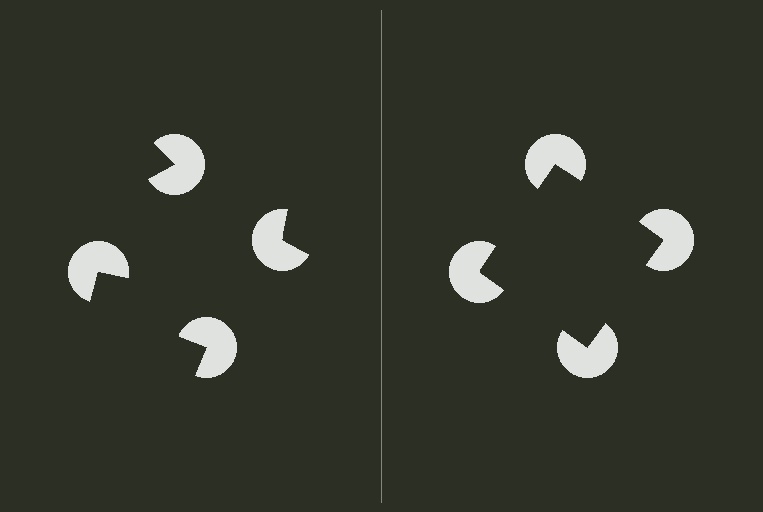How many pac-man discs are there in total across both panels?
8 — 4 on each side.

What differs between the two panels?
The pac-man discs are positioned identically on both sides; only the wedge orientations differ. On the right they align to a square; on the left they are misaligned.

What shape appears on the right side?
An illusory square.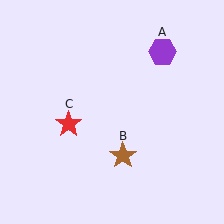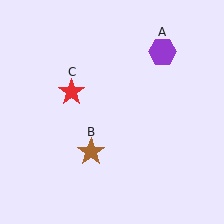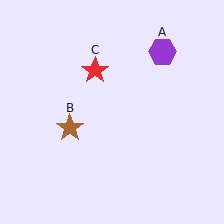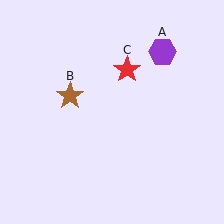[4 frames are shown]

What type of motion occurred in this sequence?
The brown star (object B), red star (object C) rotated clockwise around the center of the scene.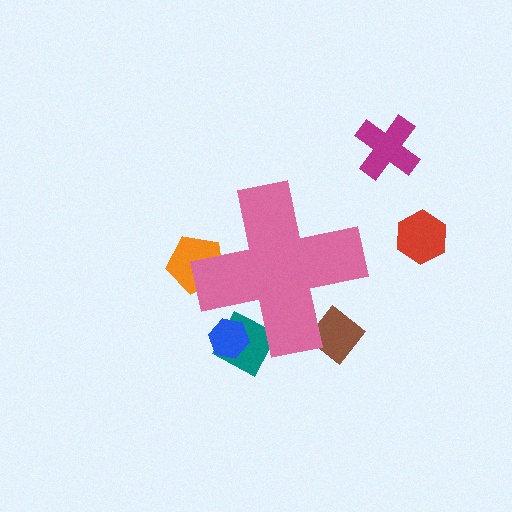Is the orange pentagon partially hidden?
Yes, the orange pentagon is partially hidden behind the pink cross.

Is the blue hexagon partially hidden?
Yes, the blue hexagon is partially hidden behind the pink cross.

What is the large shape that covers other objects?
A pink cross.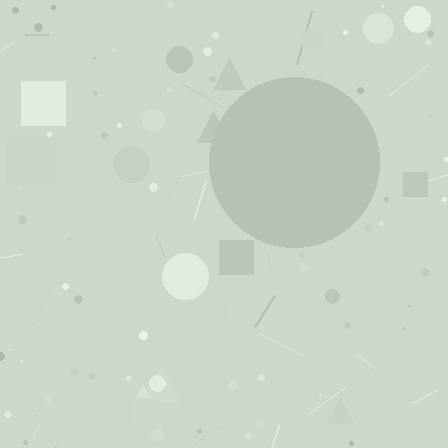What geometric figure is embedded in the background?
A circle is embedded in the background.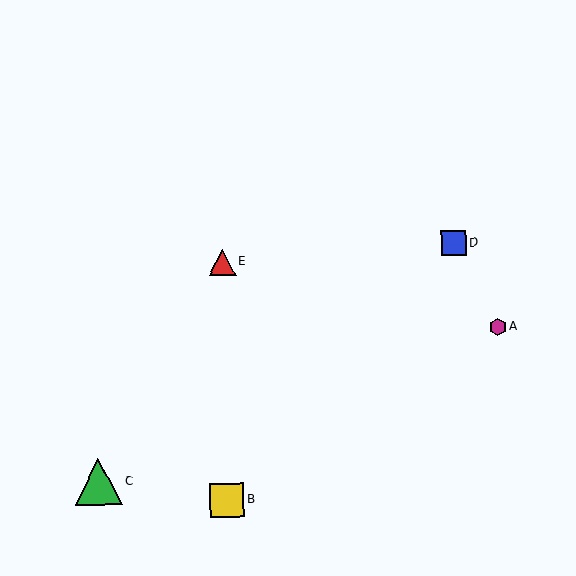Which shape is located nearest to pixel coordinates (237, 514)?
The yellow square (labeled B) at (227, 500) is nearest to that location.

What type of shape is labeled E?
Shape E is a red triangle.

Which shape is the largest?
The green triangle (labeled C) is the largest.